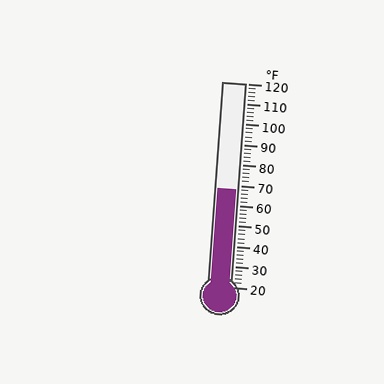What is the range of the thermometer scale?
The thermometer scale ranges from 20°F to 120°F.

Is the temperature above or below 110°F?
The temperature is below 110°F.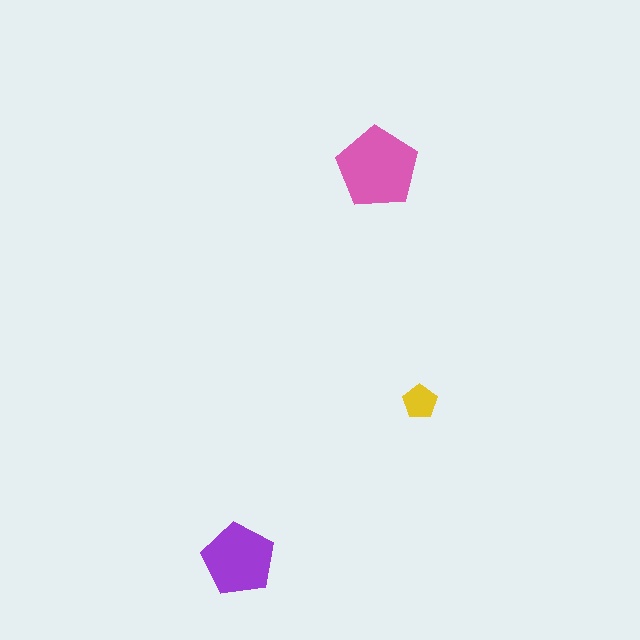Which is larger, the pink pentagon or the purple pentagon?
The pink one.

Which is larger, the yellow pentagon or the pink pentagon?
The pink one.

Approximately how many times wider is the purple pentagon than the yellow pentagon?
About 2 times wider.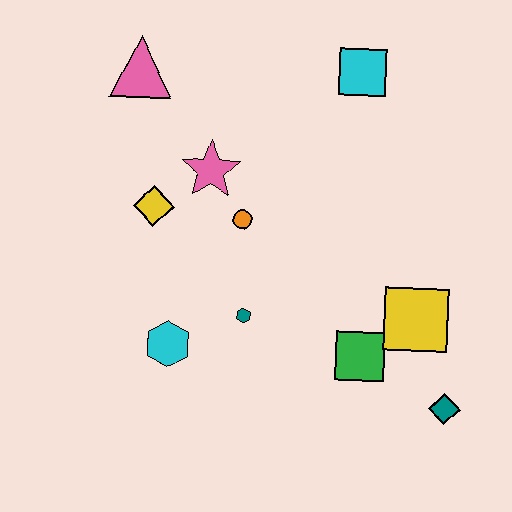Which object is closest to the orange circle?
The pink star is closest to the orange circle.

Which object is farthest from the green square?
The pink triangle is farthest from the green square.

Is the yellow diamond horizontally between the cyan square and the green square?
No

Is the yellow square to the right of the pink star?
Yes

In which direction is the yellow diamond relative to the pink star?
The yellow diamond is to the left of the pink star.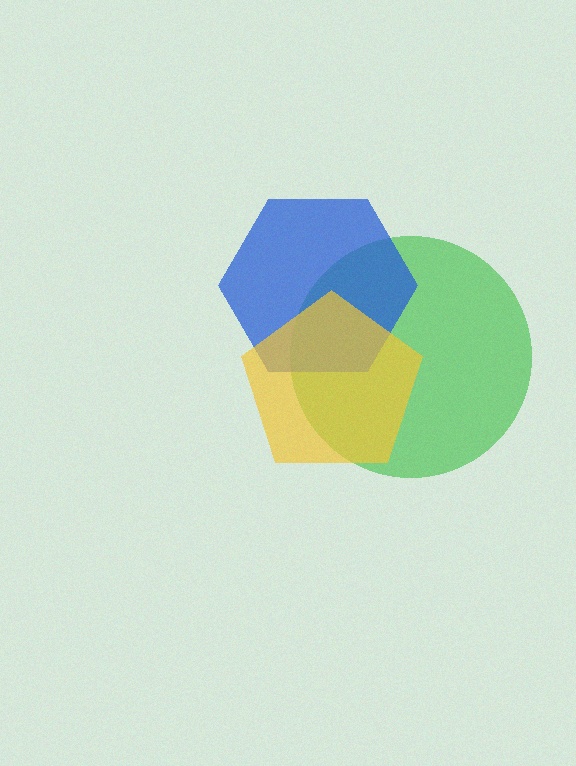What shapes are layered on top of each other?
The layered shapes are: a green circle, a blue hexagon, a yellow pentagon.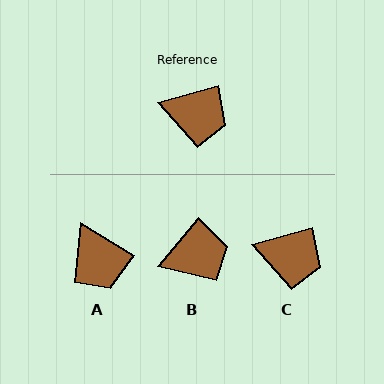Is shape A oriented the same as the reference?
No, it is off by about 47 degrees.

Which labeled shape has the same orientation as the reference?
C.